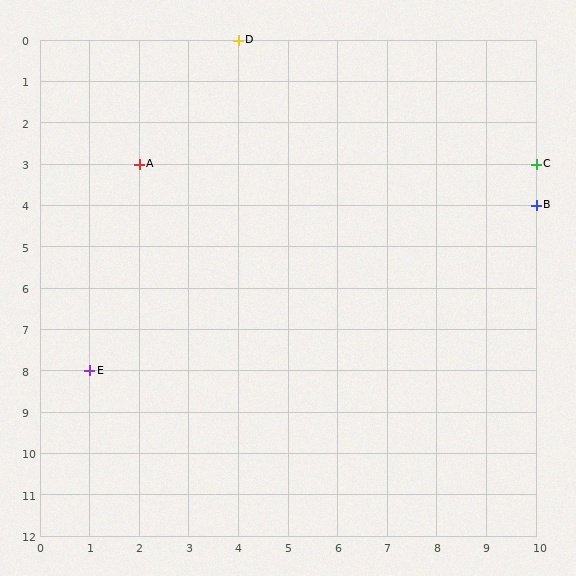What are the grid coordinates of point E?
Point E is at grid coordinates (1, 8).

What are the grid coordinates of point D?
Point D is at grid coordinates (4, 0).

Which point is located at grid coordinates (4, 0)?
Point D is at (4, 0).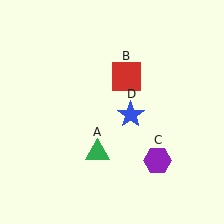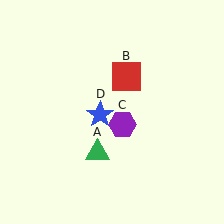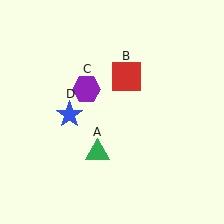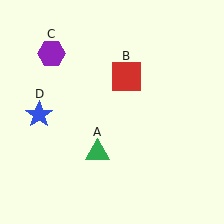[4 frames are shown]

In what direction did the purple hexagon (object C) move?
The purple hexagon (object C) moved up and to the left.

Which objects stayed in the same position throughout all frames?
Green triangle (object A) and red square (object B) remained stationary.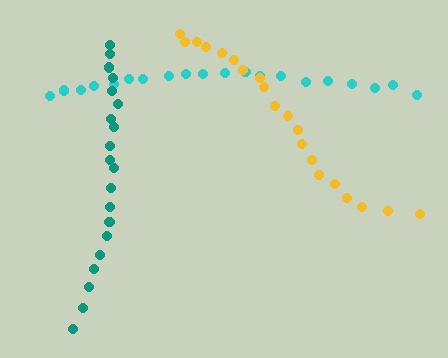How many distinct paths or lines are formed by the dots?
There are 3 distinct paths.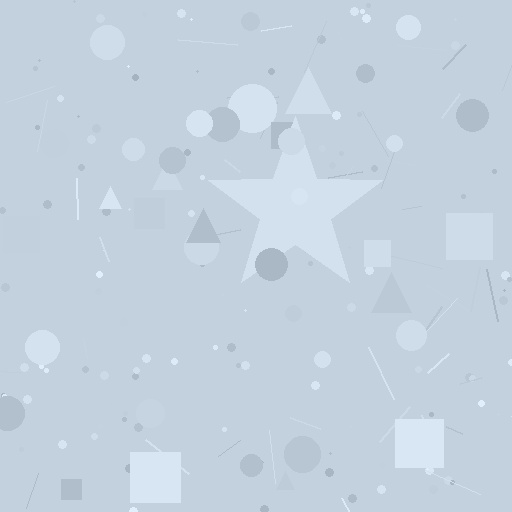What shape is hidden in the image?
A star is hidden in the image.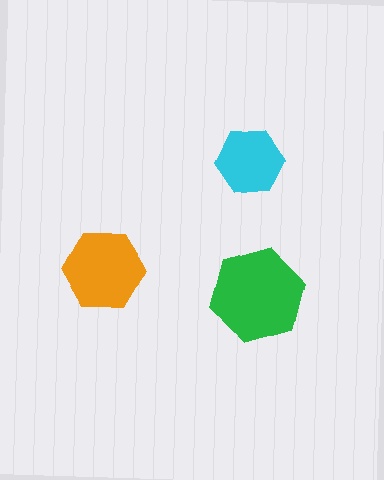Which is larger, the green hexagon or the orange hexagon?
The green one.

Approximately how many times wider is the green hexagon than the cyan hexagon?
About 1.5 times wider.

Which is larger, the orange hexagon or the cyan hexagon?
The orange one.